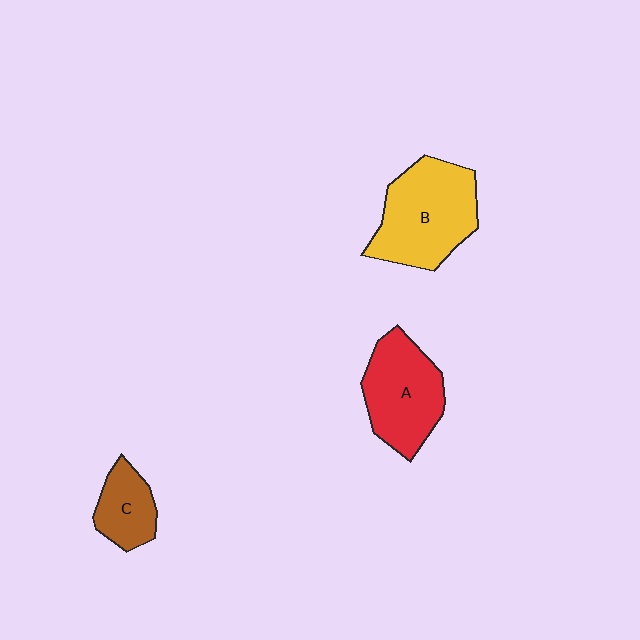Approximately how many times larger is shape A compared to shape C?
Approximately 1.8 times.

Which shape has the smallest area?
Shape C (brown).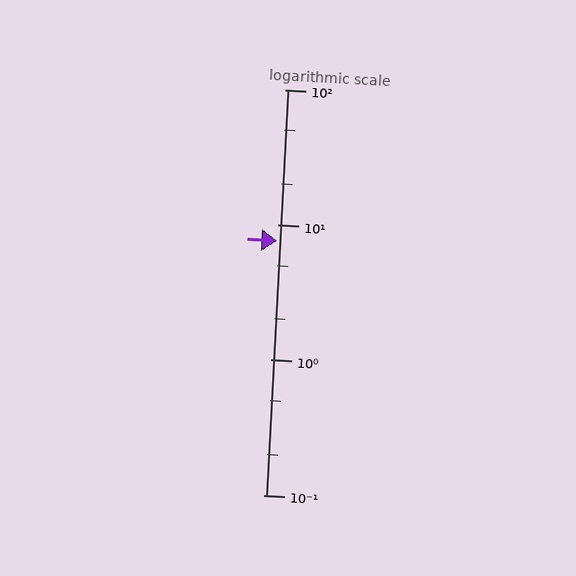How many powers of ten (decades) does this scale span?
The scale spans 3 decades, from 0.1 to 100.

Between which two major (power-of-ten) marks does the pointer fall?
The pointer is between 1 and 10.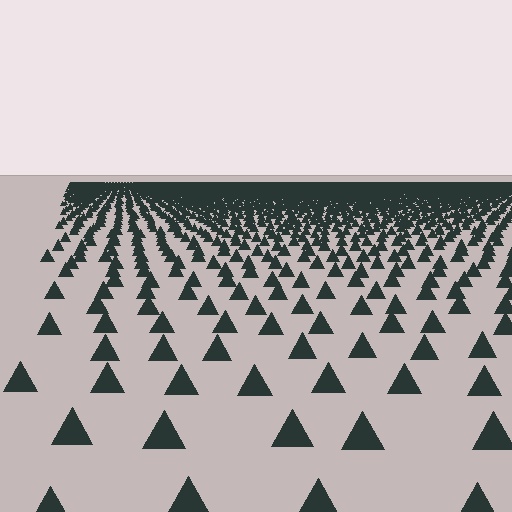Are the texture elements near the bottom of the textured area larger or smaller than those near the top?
Larger. Near the bottom, elements are closer to the viewer and appear at a bigger on-screen size.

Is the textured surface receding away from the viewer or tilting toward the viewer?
The surface is receding away from the viewer. Texture elements get smaller and denser toward the top.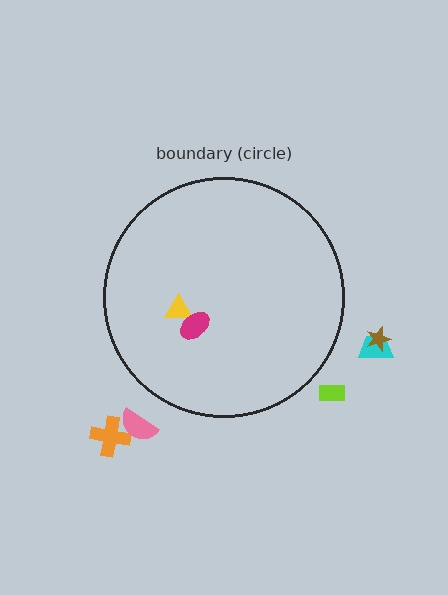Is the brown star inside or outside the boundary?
Outside.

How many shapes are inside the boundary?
2 inside, 5 outside.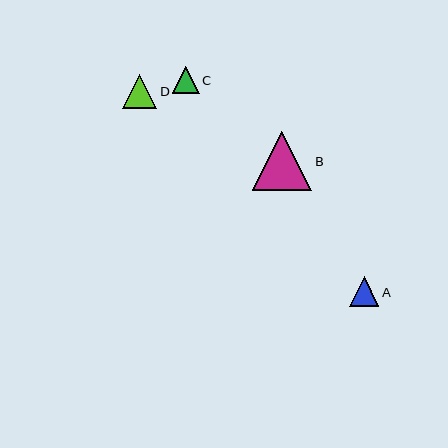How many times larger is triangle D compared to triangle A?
Triangle D is approximately 1.2 times the size of triangle A.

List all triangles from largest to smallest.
From largest to smallest: B, D, A, C.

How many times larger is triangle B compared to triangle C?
Triangle B is approximately 2.2 times the size of triangle C.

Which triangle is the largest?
Triangle B is the largest with a size of approximately 59 pixels.